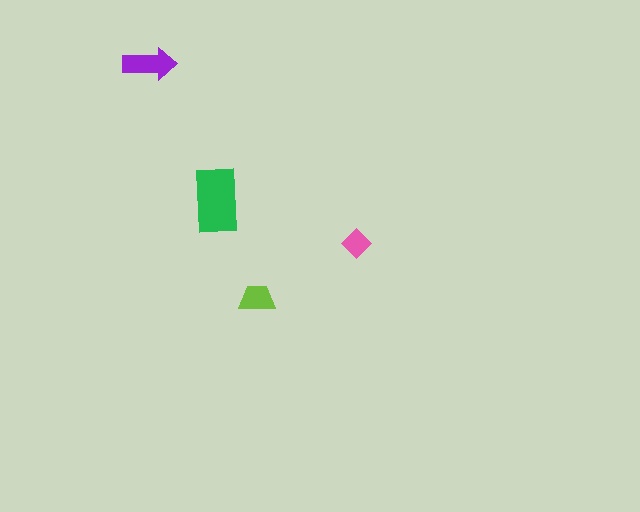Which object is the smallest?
The pink diamond.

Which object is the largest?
The green rectangle.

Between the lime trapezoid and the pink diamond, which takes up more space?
The lime trapezoid.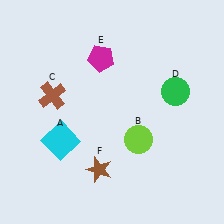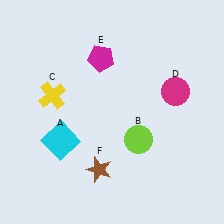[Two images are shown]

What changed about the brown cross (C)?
In Image 1, C is brown. In Image 2, it changed to yellow.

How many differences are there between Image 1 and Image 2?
There are 2 differences between the two images.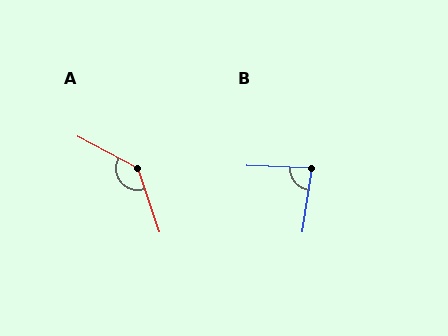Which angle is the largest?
A, at approximately 136 degrees.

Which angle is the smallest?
B, at approximately 84 degrees.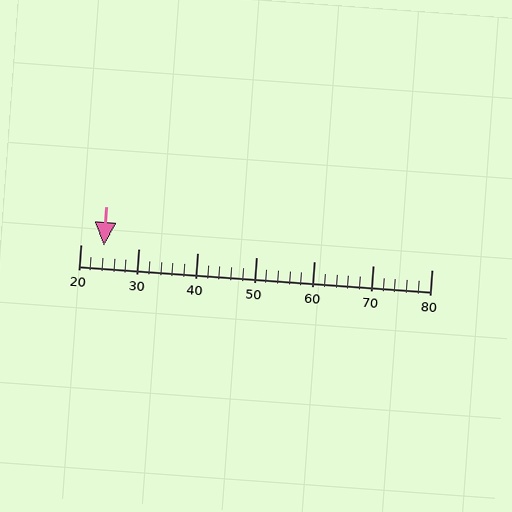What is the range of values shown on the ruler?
The ruler shows values from 20 to 80.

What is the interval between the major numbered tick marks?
The major tick marks are spaced 10 units apart.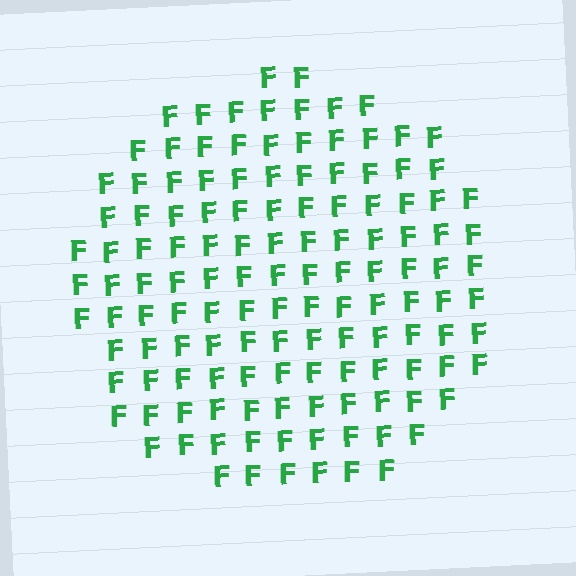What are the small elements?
The small elements are letter F's.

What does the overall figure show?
The overall figure shows a circle.